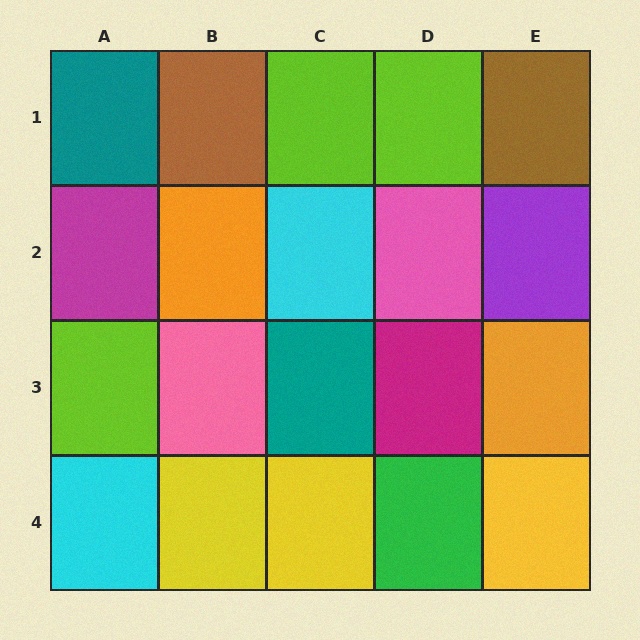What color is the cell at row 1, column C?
Lime.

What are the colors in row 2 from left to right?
Magenta, orange, cyan, pink, purple.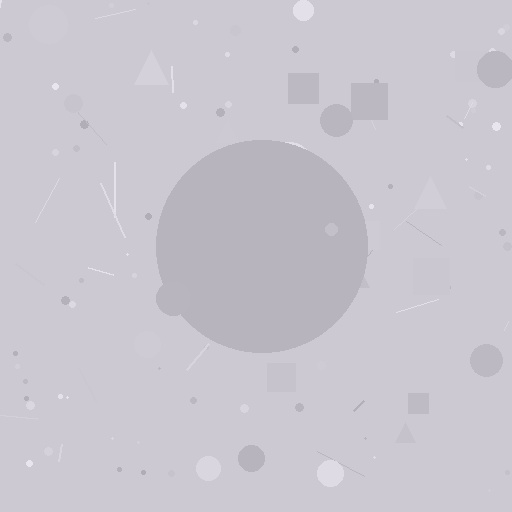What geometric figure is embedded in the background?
A circle is embedded in the background.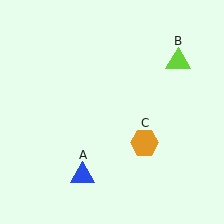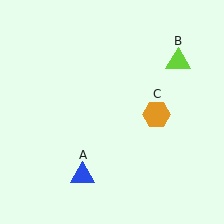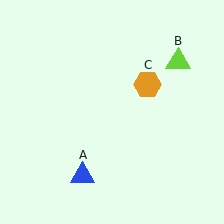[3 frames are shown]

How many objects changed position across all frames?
1 object changed position: orange hexagon (object C).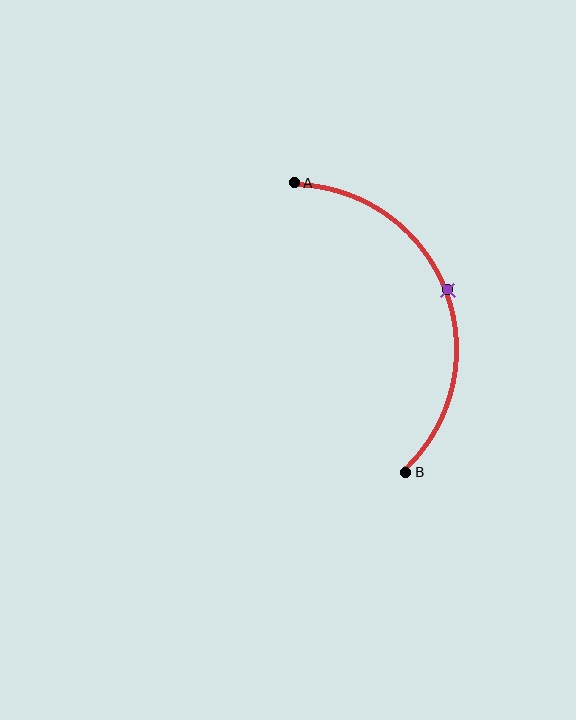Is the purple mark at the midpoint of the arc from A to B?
Yes. The purple mark lies on the arc at equal arc-length from both A and B — it is the arc midpoint.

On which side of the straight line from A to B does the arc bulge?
The arc bulges to the right of the straight line connecting A and B.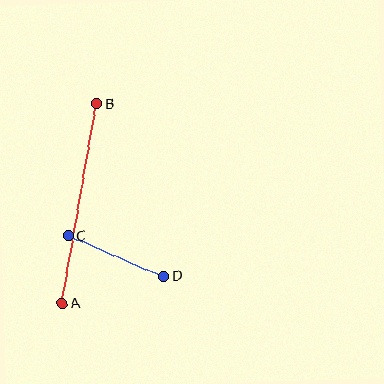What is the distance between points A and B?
The distance is approximately 203 pixels.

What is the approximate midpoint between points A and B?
The midpoint is at approximately (80, 204) pixels.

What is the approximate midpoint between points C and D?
The midpoint is at approximately (116, 256) pixels.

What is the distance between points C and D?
The distance is approximately 103 pixels.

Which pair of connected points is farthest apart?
Points A and B are farthest apart.